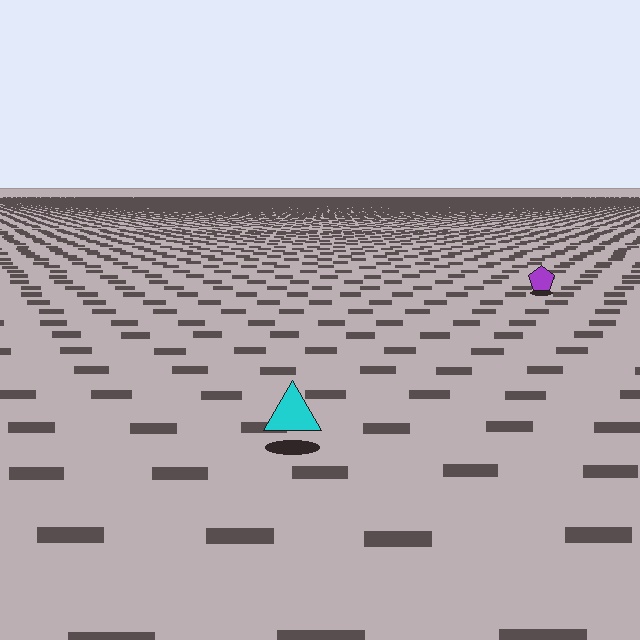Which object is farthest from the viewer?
The purple pentagon is farthest from the viewer. It appears smaller and the ground texture around it is denser.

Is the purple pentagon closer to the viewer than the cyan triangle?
No. The cyan triangle is closer — you can tell from the texture gradient: the ground texture is coarser near it.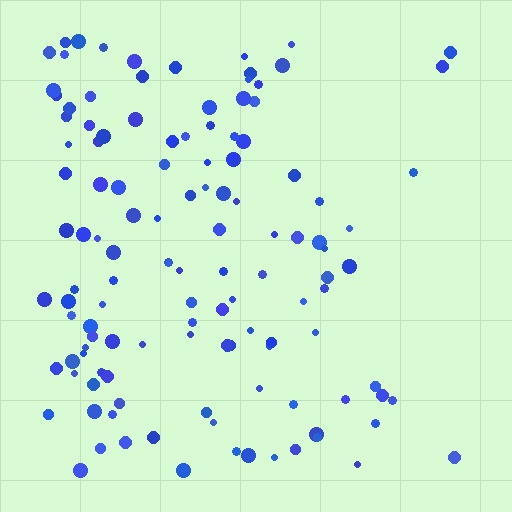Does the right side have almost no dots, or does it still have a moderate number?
Still a moderate number, just noticeably fewer than the left.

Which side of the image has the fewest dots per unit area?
The right.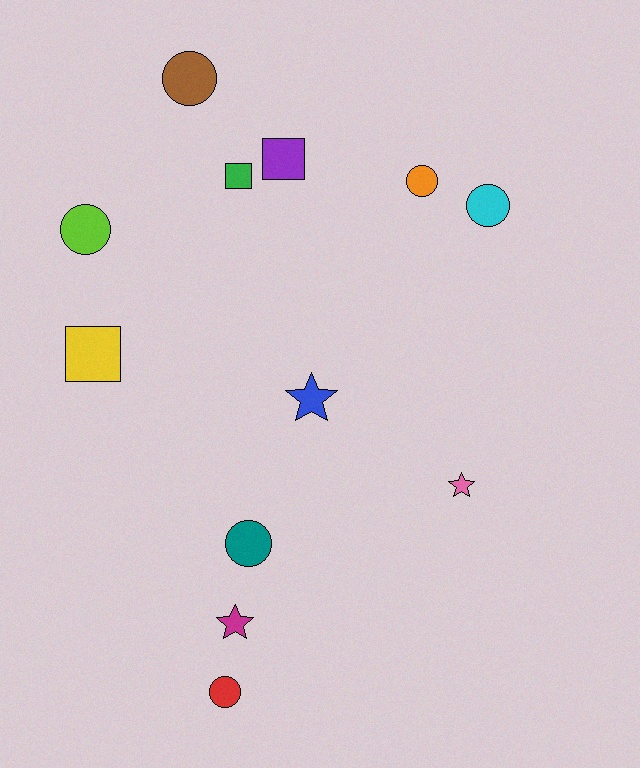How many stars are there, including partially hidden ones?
There are 3 stars.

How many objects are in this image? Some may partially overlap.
There are 12 objects.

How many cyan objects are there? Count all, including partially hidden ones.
There is 1 cyan object.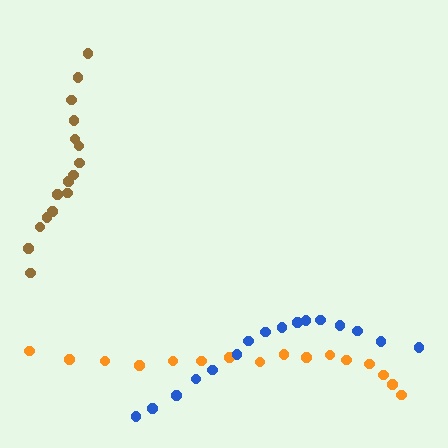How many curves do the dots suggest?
There are 3 distinct paths.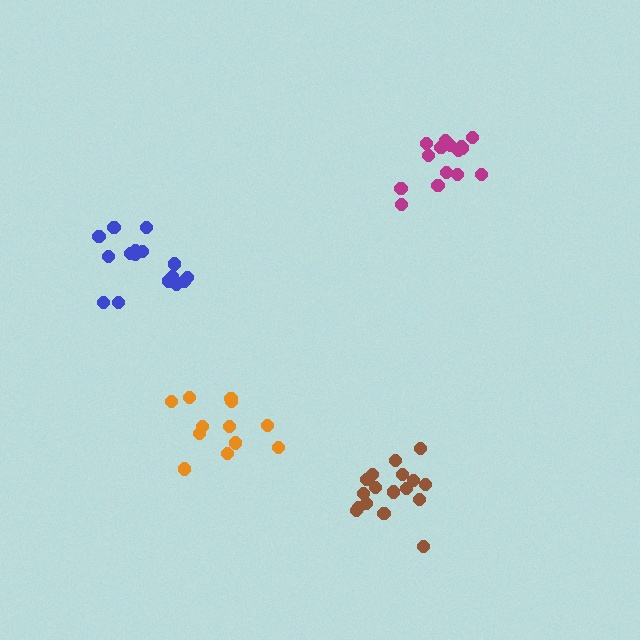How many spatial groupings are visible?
There are 4 spatial groupings.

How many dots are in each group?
Group 1: 17 dots, Group 2: 12 dots, Group 3: 17 dots, Group 4: 17 dots (63 total).